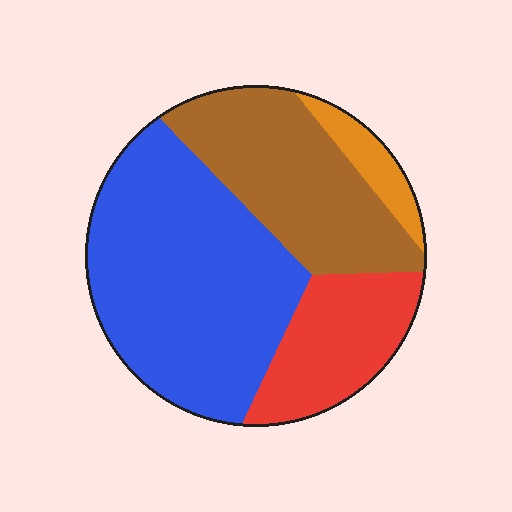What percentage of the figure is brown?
Brown covers 28% of the figure.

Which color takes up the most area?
Blue, at roughly 45%.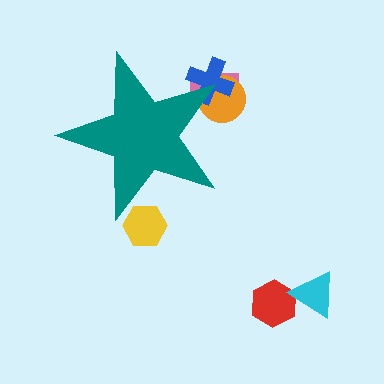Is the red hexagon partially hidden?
No, the red hexagon is fully visible.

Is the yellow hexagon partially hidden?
Yes, the yellow hexagon is partially hidden behind the teal star.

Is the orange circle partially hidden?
Yes, the orange circle is partially hidden behind the teal star.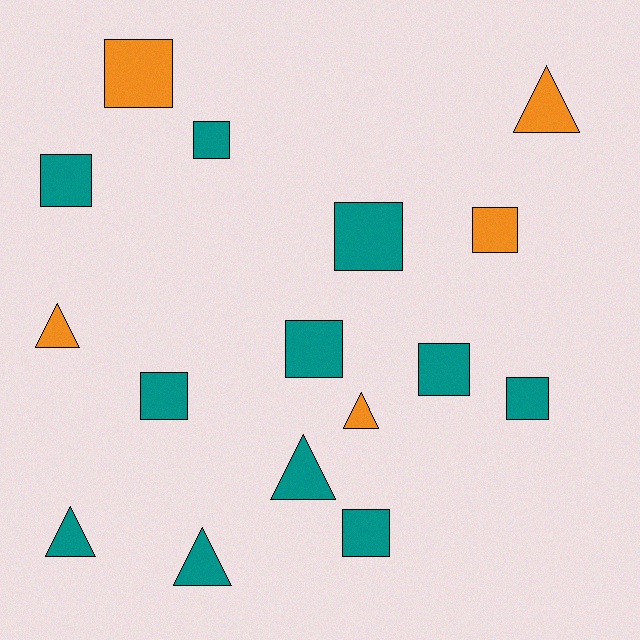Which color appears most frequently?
Teal, with 11 objects.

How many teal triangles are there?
There are 3 teal triangles.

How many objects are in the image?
There are 16 objects.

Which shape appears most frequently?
Square, with 10 objects.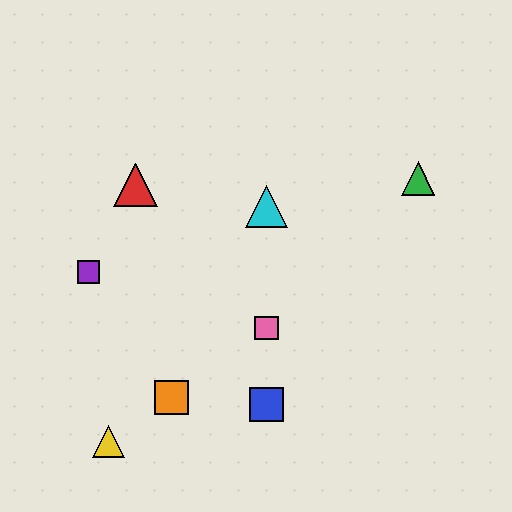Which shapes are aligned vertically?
The blue square, the cyan triangle, the pink square are aligned vertically.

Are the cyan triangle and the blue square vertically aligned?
Yes, both are at x≈267.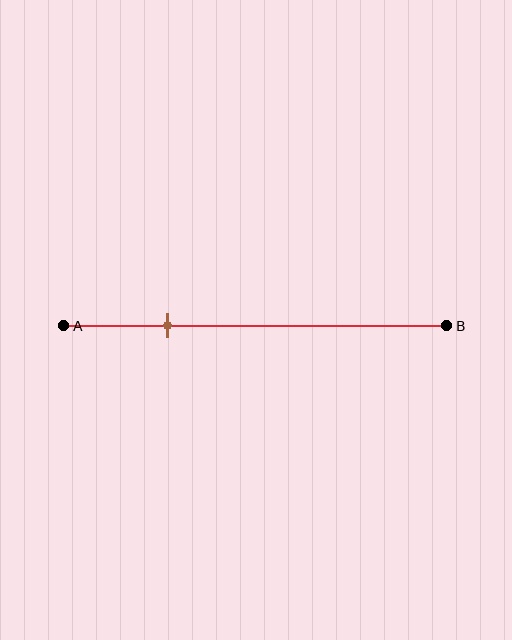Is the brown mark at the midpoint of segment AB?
No, the mark is at about 25% from A, not at the 50% midpoint.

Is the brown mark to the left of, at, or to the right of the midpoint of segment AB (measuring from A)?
The brown mark is to the left of the midpoint of segment AB.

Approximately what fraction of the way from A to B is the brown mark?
The brown mark is approximately 25% of the way from A to B.